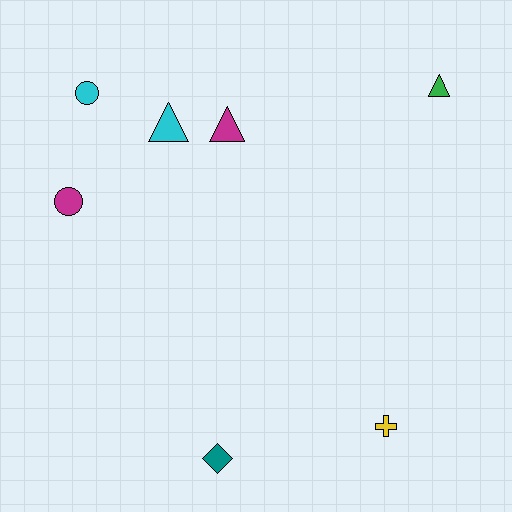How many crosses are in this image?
There is 1 cross.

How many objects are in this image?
There are 7 objects.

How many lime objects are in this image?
There are no lime objects.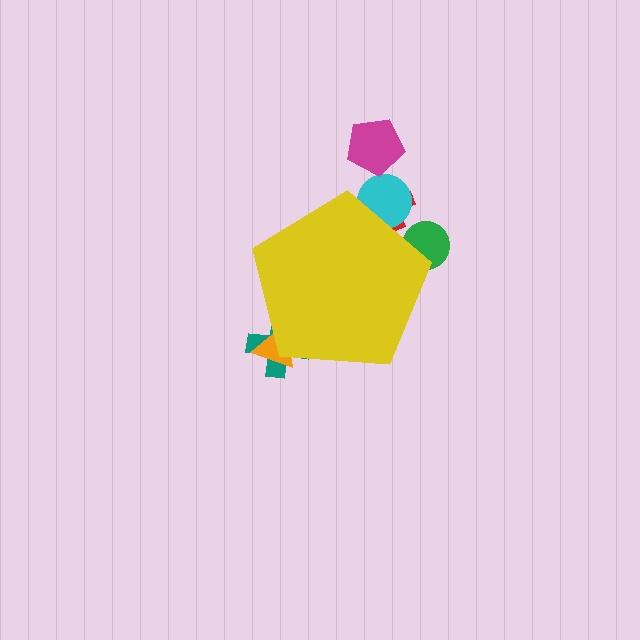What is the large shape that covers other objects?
A yellow pentagon.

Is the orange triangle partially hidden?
Yes, the orange triangle is partially hidden behind the yellow pentagon.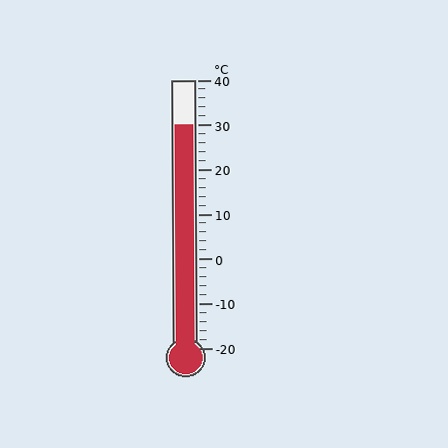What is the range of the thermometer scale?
The thermometer scale ranges from -20°C to 40°C.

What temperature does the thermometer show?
The thermometer shows approximately 30°C.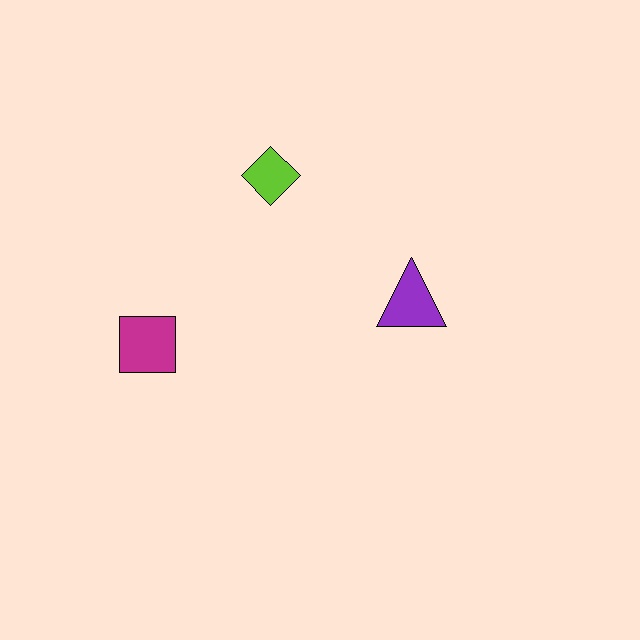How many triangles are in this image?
There is 1 triangle.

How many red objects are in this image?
There are no red objects.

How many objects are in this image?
There are 3 objects.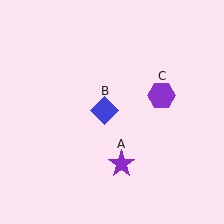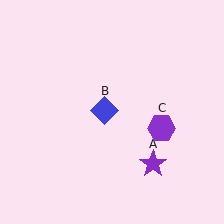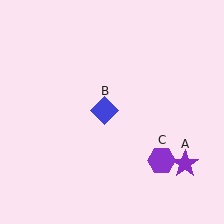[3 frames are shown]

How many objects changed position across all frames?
2 objects changed position: purple star (object A), purple hexagon (object C).